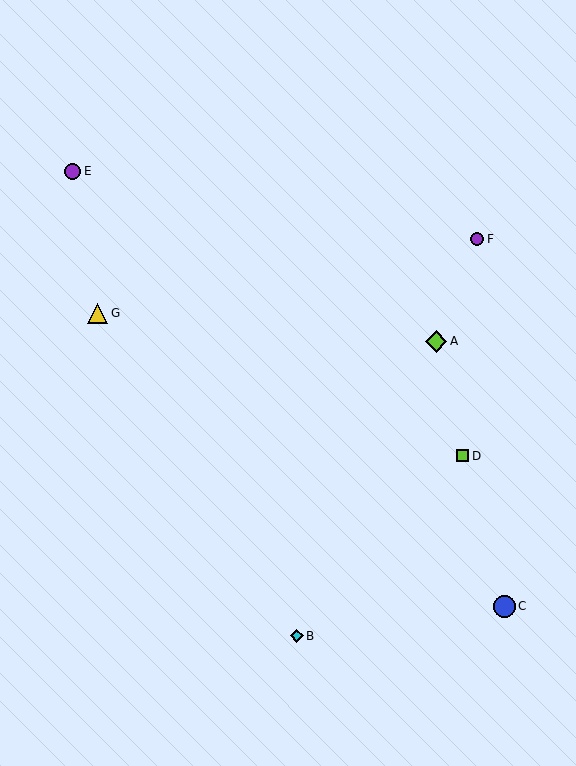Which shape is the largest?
The lime diamond (labeled A) is the largest.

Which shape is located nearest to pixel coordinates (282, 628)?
The cyan diamond (labeled B) at (297, 636) is nearest to that location.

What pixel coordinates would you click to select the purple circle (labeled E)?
Click at (73, 171) to select the purple circle E.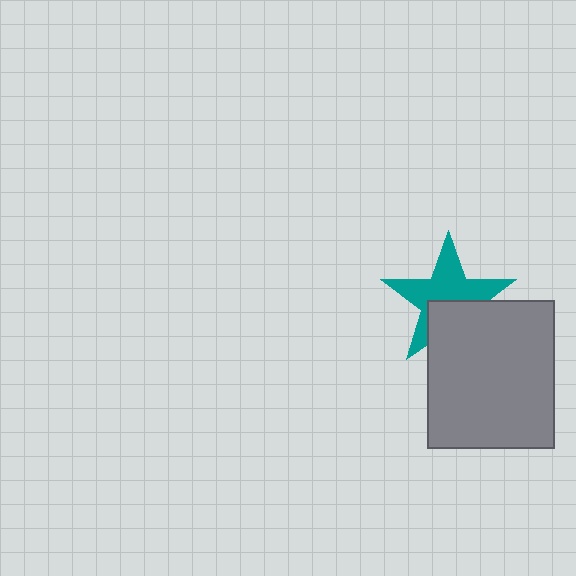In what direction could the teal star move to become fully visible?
The teal star could move up. That would shift it out from behind the gray rectangle entirely.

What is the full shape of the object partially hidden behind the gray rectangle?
The partially hidden object is a teal star.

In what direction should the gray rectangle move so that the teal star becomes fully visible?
The gray rectangle should move down. That is the shortest direction to clear the overlap and leave the teal star fully visible.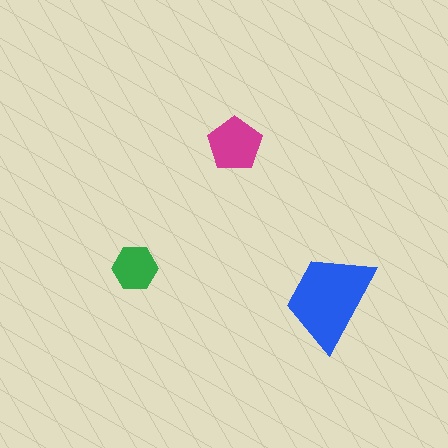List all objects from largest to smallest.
The blue trapezoid, the magenta pentagon, the green hexagon.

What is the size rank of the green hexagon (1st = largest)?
3rd.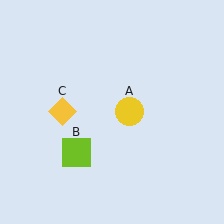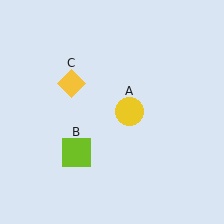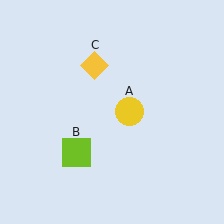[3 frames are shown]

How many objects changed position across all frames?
1 object changed position: yellow diamond (object C).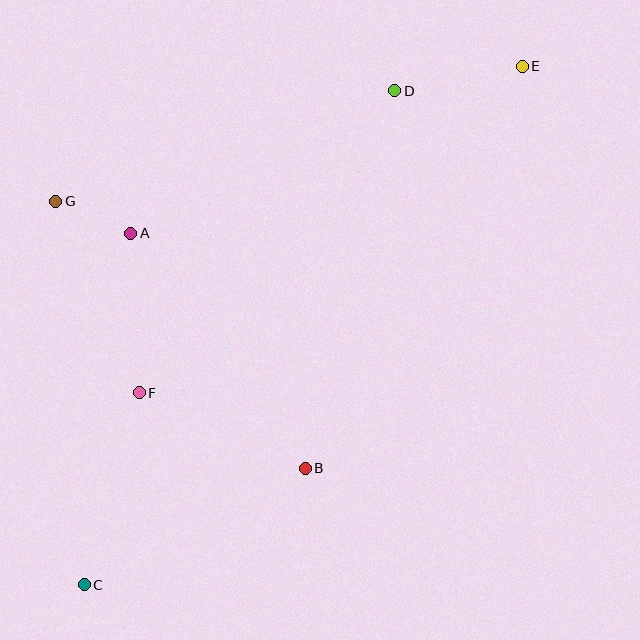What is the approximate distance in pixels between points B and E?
The distance between B and E is approximately 457 pixels.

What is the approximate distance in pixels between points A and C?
The distance between A and C is approximately 355 pixels.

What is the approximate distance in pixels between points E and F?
The distance between E and F is approximately 503 pixels.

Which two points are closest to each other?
Points A and G are closest to each other.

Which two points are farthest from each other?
Points C and E are farthest from each other.